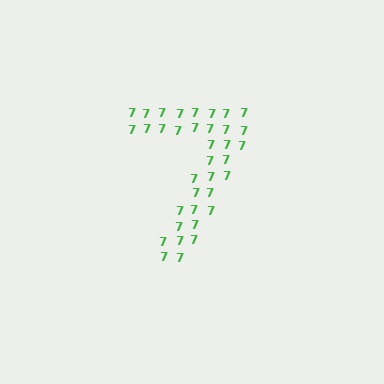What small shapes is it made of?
It is made of small digit 7's.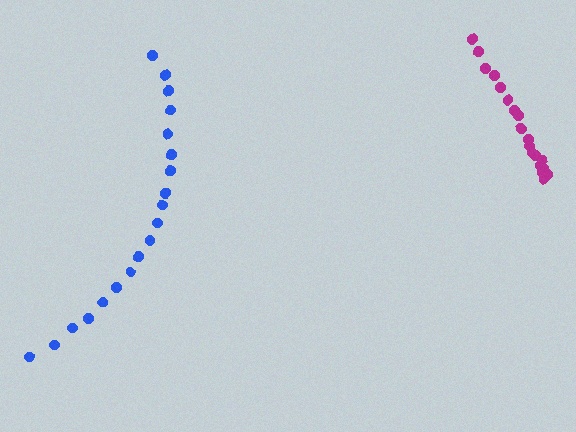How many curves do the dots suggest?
There are 2 distinct paths.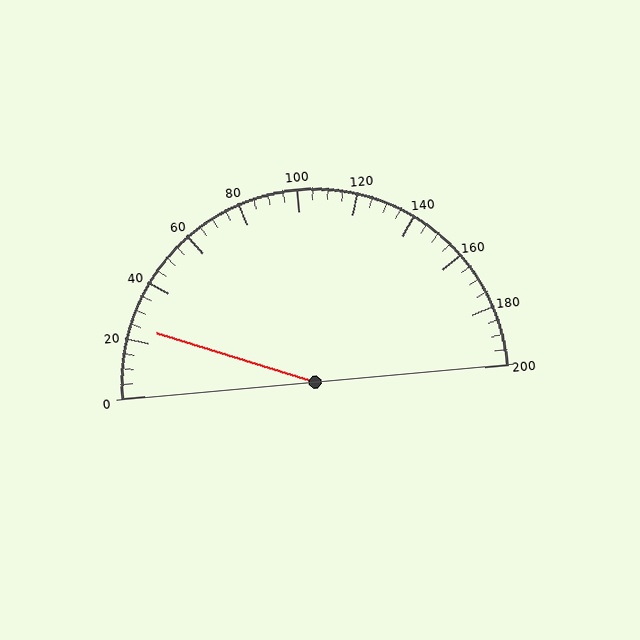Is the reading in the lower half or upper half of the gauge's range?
The reading is in the lower half of the range (0 to 200).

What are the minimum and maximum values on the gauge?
The gauge ranges from 0 to 200.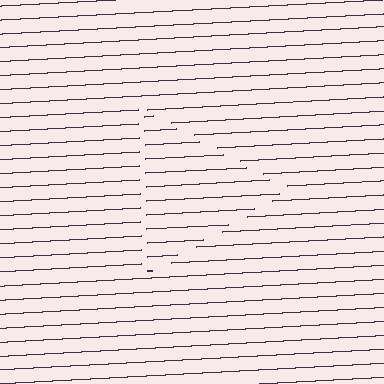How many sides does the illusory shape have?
3 sides — the line-ends trace a triangle.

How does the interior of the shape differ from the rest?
The interior of the shape contains the same grating, shifted by half a period — the contour is defined by the phase discontinuity where line-ends from the inner and outer gratings abut.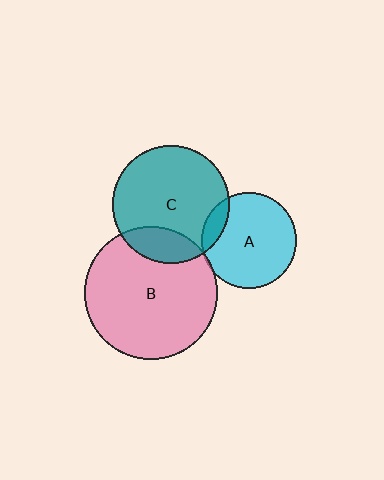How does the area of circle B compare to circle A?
Approximately 1.9 times.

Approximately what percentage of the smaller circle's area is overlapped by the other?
Approximately 10%.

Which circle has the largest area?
Circle B (pink).